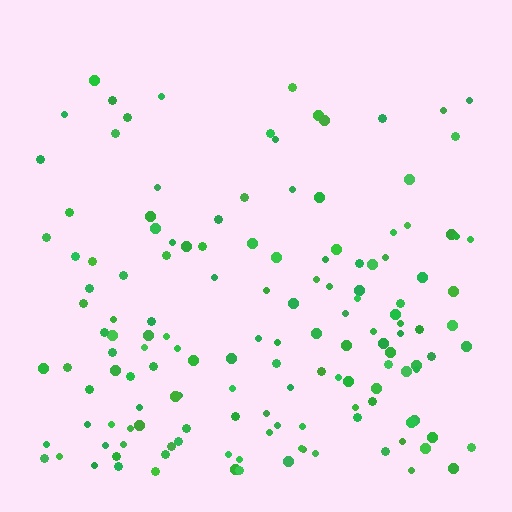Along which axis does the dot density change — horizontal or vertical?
Vertical.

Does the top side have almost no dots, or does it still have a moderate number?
Still a moderate number, just noticeably fewer than the bottom.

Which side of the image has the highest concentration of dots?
The bottom.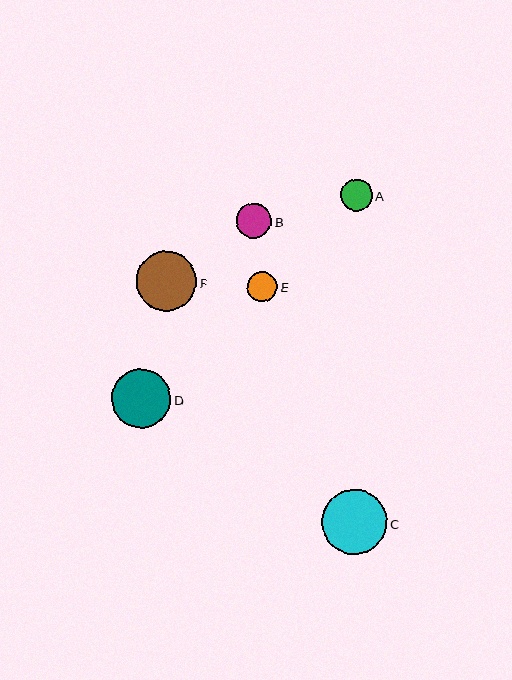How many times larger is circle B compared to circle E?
Circle B is approximately 1.2 times the size of circle E.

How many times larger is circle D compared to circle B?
Circle D is approximately 1.7 times the size of circle B.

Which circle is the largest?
Circle C is the largest with a size of approximately 65 pixels.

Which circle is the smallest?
Circle E is the smallest with a size of approximately 30 pixels.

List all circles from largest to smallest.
From largest to smallest: C, F, D, B, A, E.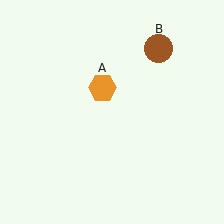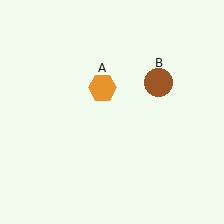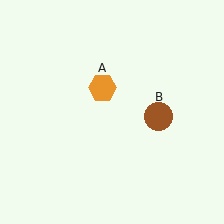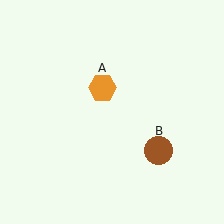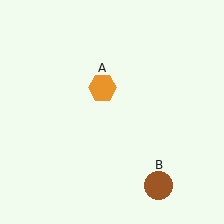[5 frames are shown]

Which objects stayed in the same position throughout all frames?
Orange hexagon (object A) remained stationary.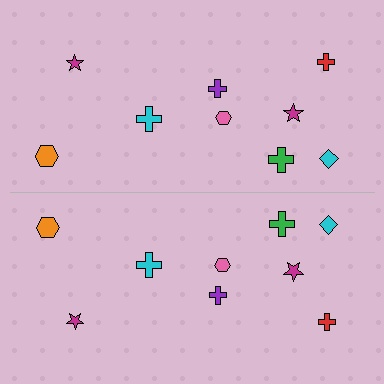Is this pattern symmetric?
Yes, this pattern has bilateral (reflection) symmetry.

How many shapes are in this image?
There are 18 shapes in this image.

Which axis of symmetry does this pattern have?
The pattern has a horizontal axis of symmetry running through the center of the image.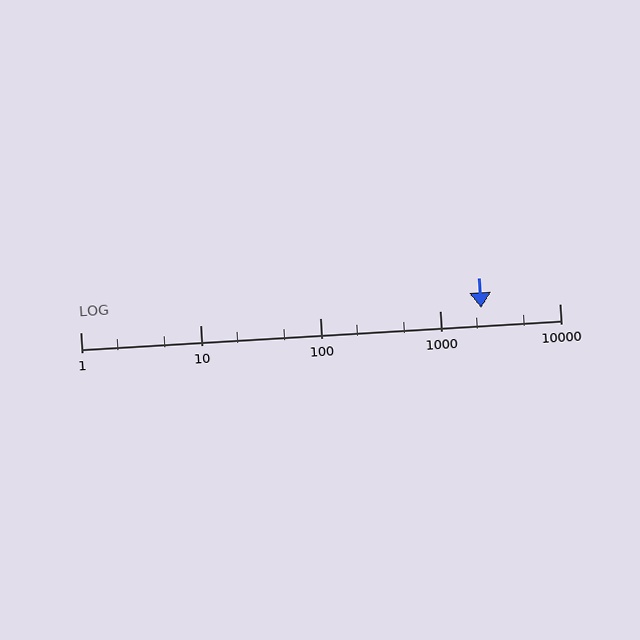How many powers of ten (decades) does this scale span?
The scale spans 4 decades, from 1 to 10000.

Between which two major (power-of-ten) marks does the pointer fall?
The pointer is between 1000 and 10000.